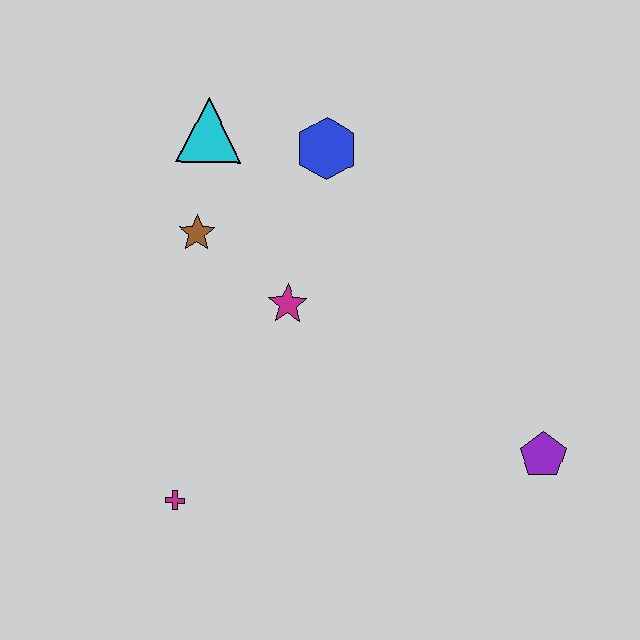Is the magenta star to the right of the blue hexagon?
No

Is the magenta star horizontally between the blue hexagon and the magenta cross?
Yes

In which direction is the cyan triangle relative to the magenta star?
The cyan triangle is above the magenta star.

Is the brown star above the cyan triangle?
No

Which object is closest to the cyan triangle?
The brown star is closest to the cyan triangle.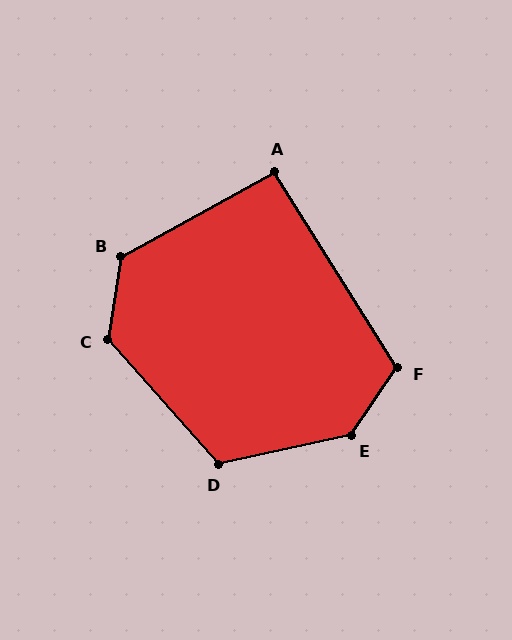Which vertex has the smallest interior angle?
A, at approximately 93 degrees.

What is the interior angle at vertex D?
Approximately 119 degrees (obtuse).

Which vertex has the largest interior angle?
E, at approximately 137 degrees.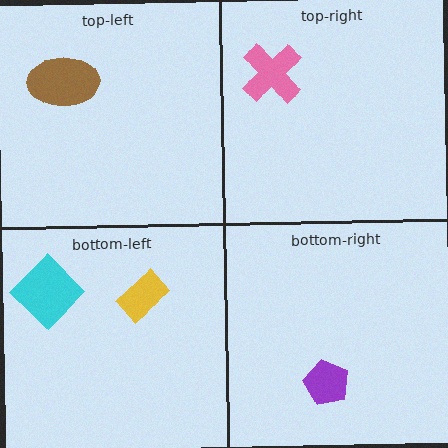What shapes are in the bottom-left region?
The cyan diamond, the yellow rectangle.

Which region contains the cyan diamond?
The bottom-left region.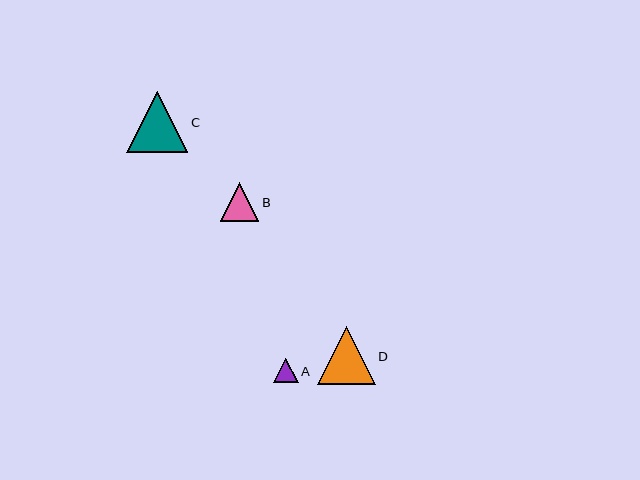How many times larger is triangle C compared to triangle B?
Triangle C is approximately 1.6 times the size of triangle B.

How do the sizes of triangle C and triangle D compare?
Triangle C and triangle D are approximately the same size.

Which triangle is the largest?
Triangle C is the largest with a size of approximately 61 pixels.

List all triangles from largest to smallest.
From largest to smallest: C, D, B, A.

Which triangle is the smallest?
Triangle A is the smallest with a size of approximately 24 pixels.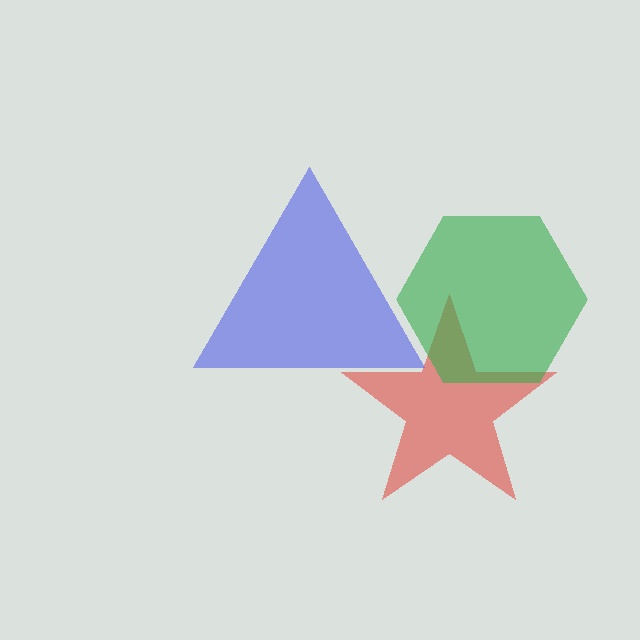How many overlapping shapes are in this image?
There are 3 overlapping shapes in the image.